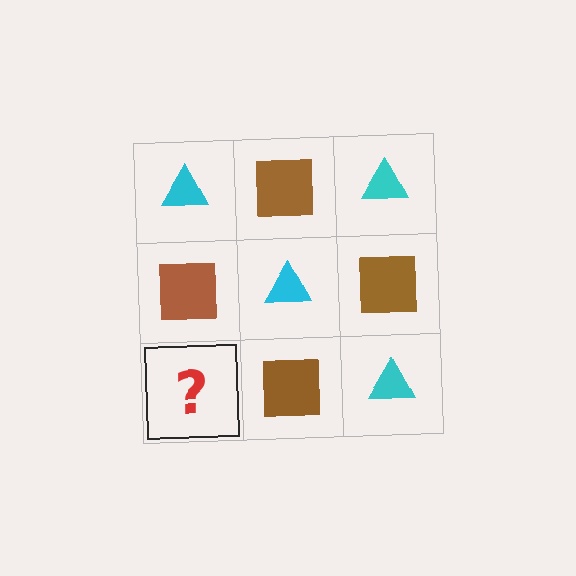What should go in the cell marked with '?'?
The missing cell should contain a cyan triangle.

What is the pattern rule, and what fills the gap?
The rule is that it alternates cyan triangle and brown square in a checkerboard pattern. The gap should be filled with a cyan triangle.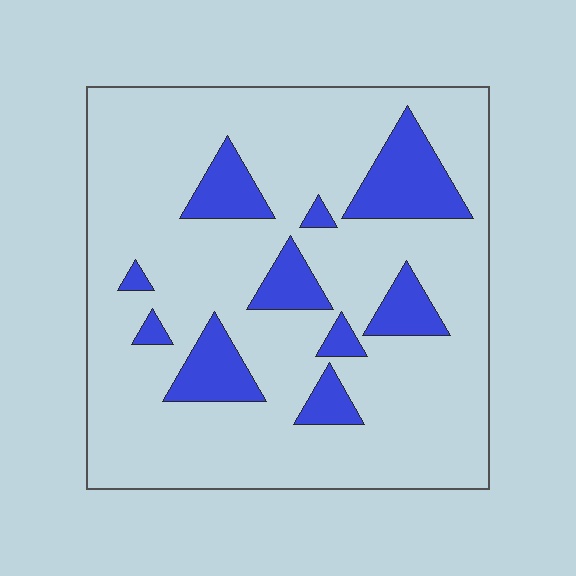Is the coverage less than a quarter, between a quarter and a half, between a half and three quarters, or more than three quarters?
Less than a quarter.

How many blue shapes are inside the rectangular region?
10.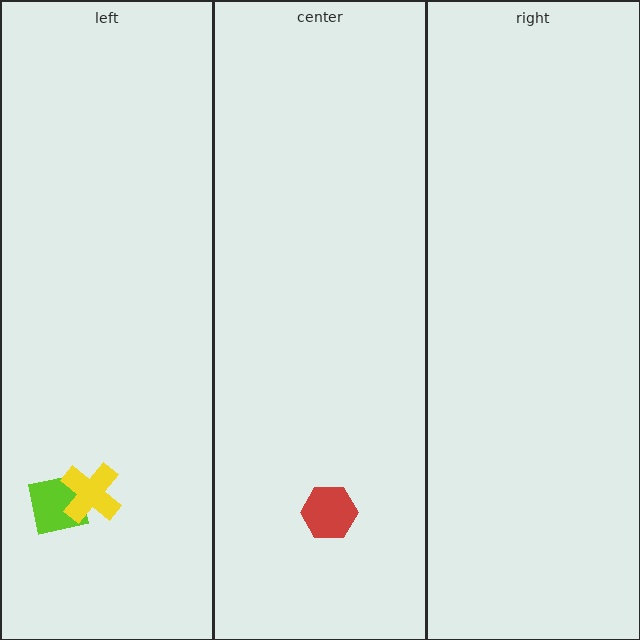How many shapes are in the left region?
2.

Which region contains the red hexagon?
The center region.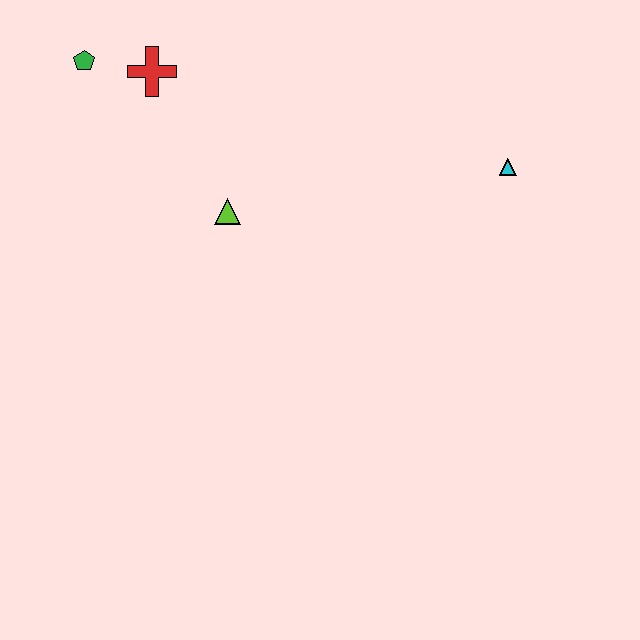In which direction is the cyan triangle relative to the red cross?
The cyan triangle is to the right of the red cross.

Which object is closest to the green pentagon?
The red cross is closest to the green pentagon.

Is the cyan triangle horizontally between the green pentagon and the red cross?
No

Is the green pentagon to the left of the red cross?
Yes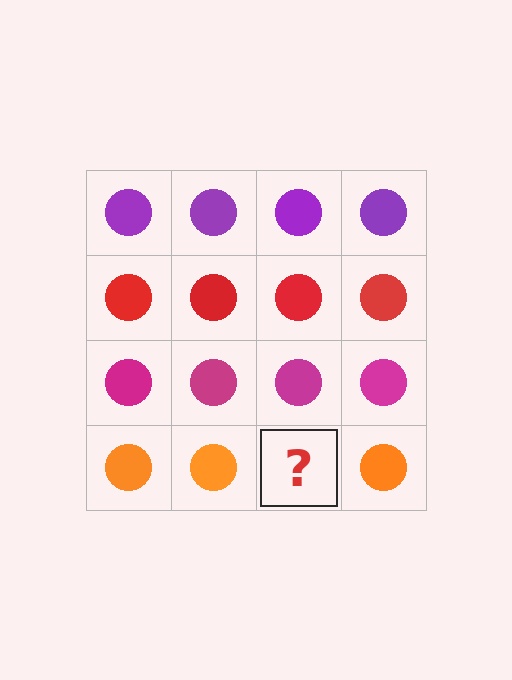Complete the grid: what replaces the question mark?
The question mark should be replaced with an orange circle.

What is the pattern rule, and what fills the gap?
The rule is that each row has a consistent color. The gap should be filled with an orange circle.